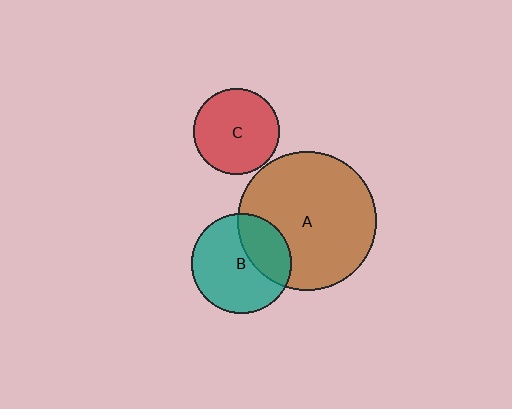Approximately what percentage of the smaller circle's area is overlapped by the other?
Approximately 30%.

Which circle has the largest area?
Circle A (brown).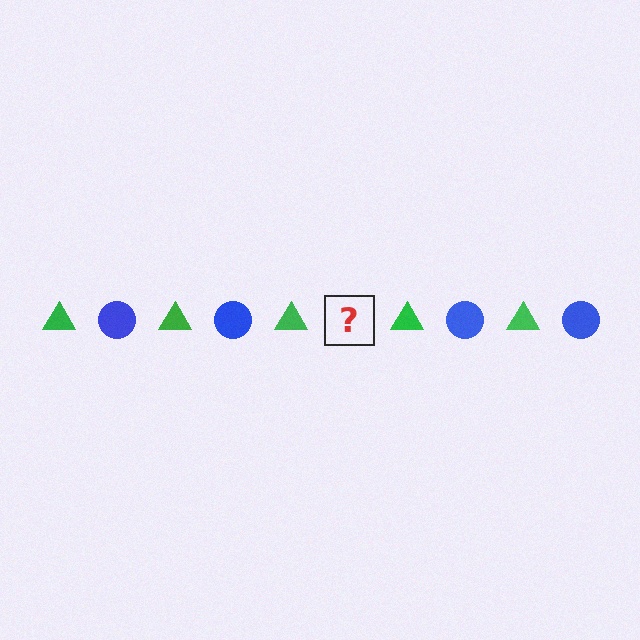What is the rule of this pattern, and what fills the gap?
The rule is that the pattern alternates between green triangle and blue circle. The gap should be filled with a blue circle.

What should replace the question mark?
The question mark should be replaced with a blue circle.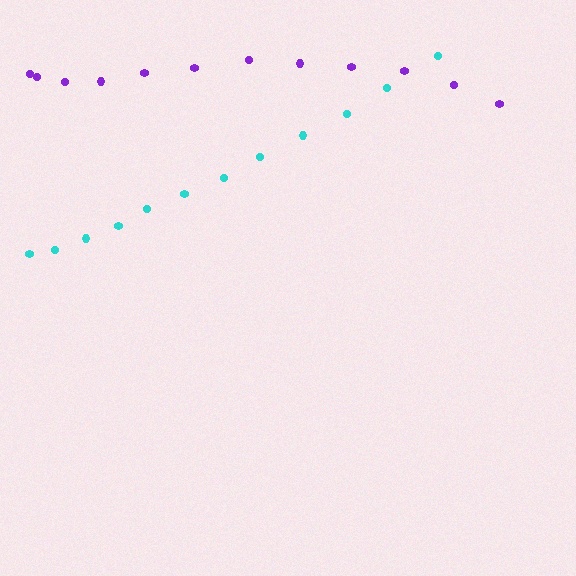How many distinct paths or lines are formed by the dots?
There are 2 distinct paths.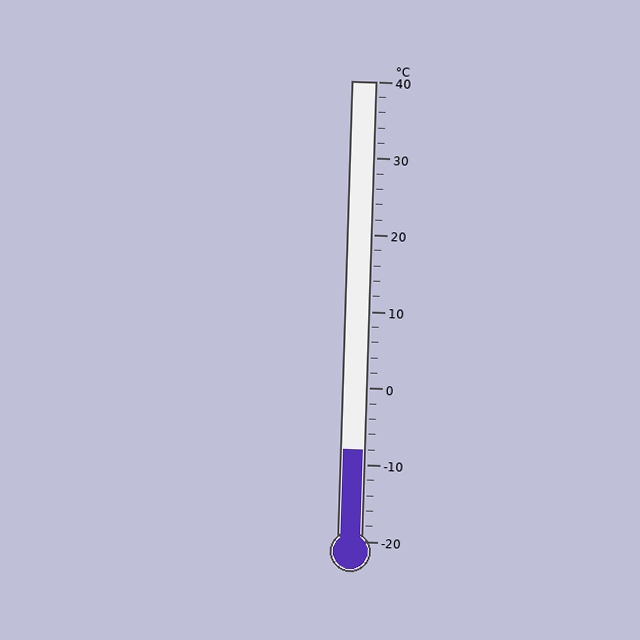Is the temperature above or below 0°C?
The temperature is below 0°C.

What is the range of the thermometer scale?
The thermometer scale ranges from -20°C to 40°C.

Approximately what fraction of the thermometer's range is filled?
The thermometer is filled to approximately 20% of its range.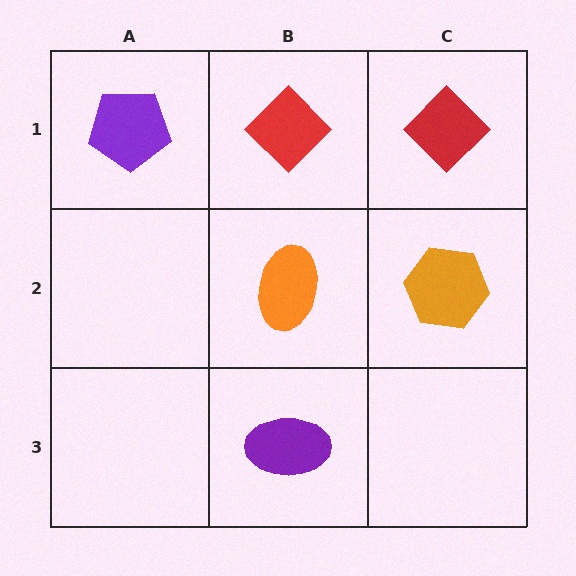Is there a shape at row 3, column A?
No, that cell is empty.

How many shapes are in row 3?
1 shape.